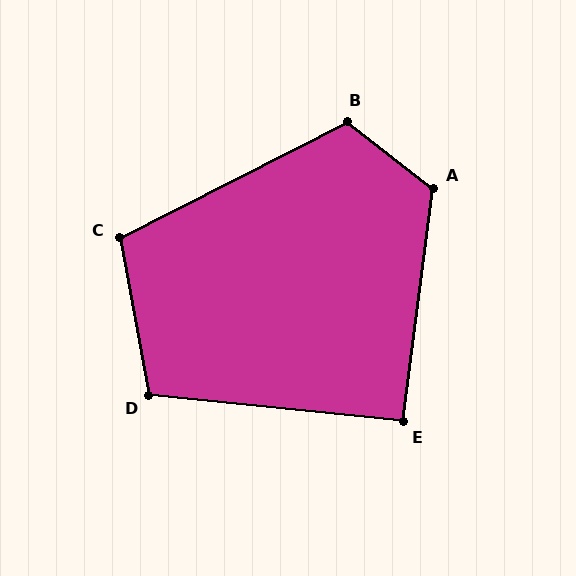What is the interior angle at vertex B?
Approximately 115 degrees (obtuse).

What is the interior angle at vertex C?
Approximately 106 degrees (obtuse).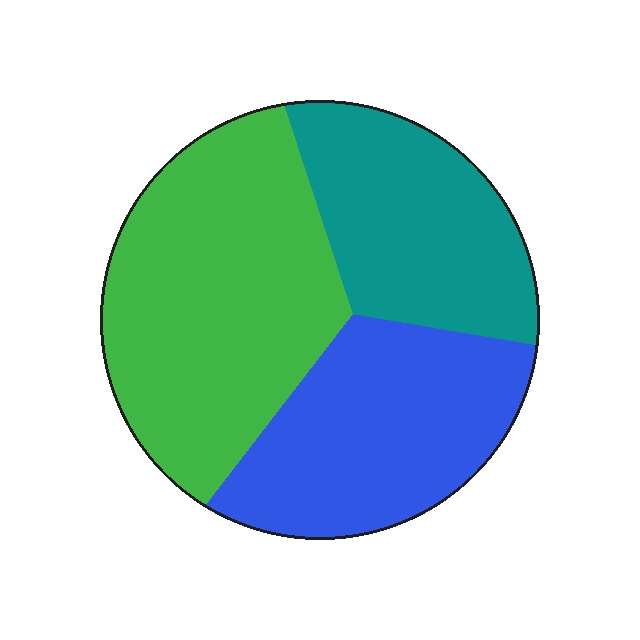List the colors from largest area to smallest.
From largest to smallest: green, blue, teal.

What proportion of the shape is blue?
Blue takes up between a quarter and a half of the shape.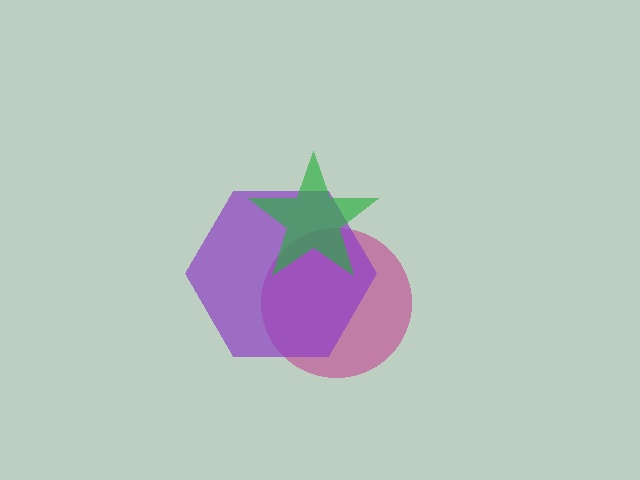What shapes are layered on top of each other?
The layered shapes are: a magenta circle, a purple hexagon, a green star.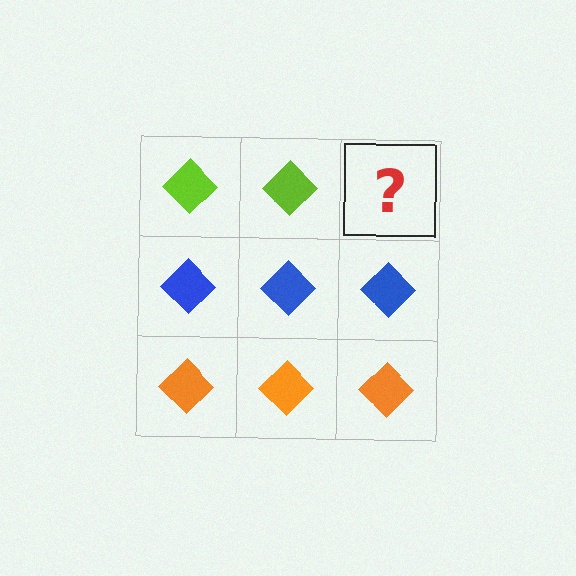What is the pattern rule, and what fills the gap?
The rule is that each row has a consistent color. The gap should be filled with a lime diamond.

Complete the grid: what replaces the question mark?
The question mark should be replaced with a lime diamond.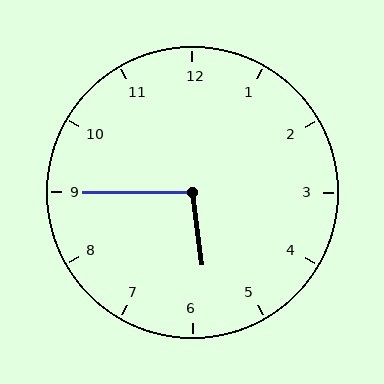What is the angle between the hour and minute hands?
Approximately 98 degrees.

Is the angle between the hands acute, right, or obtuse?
It is obtuse.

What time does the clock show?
5:45.